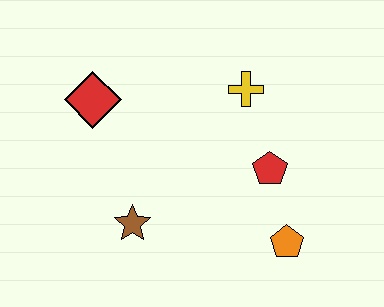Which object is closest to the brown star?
The red diamond is closest to the brown star.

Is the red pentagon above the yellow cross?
No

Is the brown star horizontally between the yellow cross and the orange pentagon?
No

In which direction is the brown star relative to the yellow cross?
The brown star is below the yellow cross.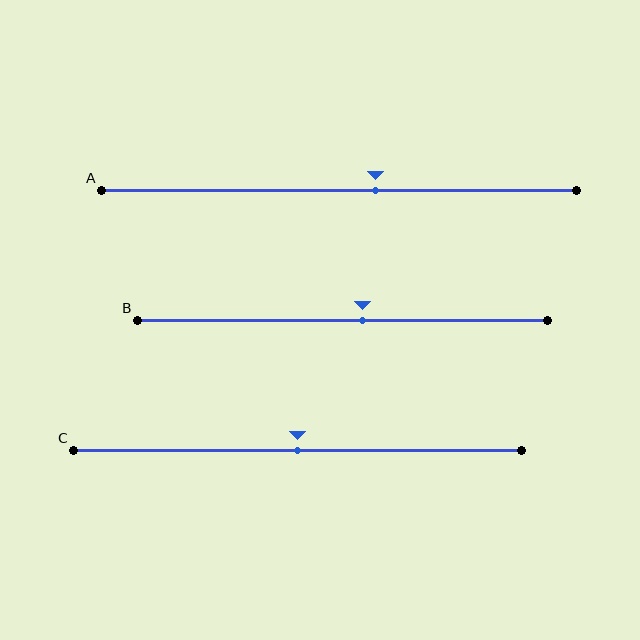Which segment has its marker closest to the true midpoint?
Segment C has its marker closest to the true midpoint.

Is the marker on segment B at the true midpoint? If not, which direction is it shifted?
No, the marker on segment B is shifted to the right by about 5% of the segment length.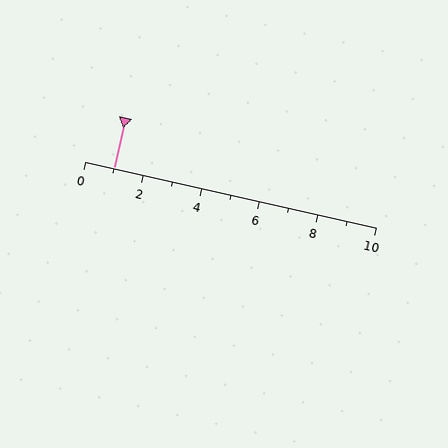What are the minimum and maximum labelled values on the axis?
The axis runs from 0 to 10.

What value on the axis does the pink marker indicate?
The marker indicates approximately 1.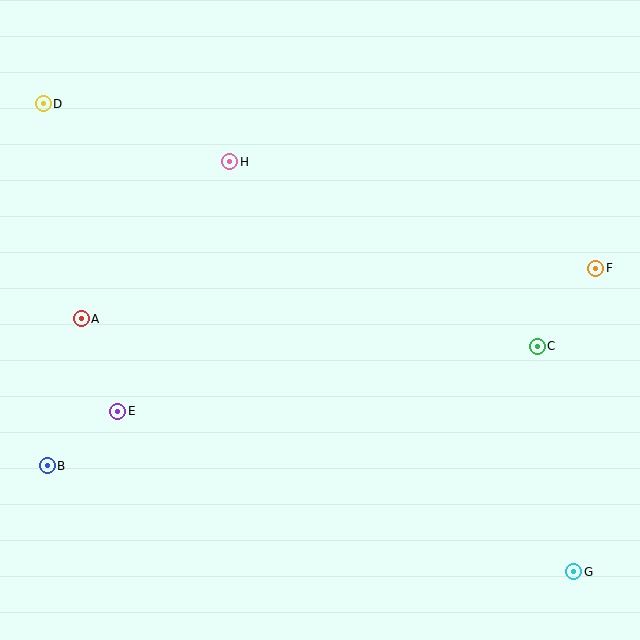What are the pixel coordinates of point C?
Point C is at (537, 346).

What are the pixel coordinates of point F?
Point F is at (596, 268).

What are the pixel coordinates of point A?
Point A is at (81, 319).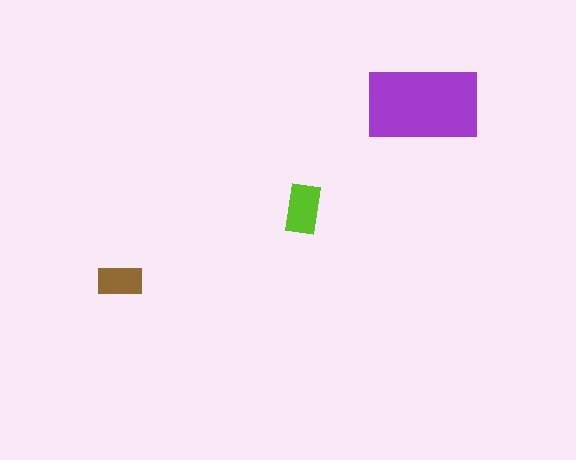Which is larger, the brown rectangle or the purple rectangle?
The purple one.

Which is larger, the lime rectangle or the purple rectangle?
The purple one.